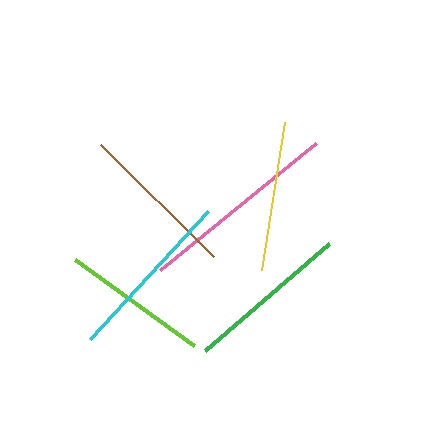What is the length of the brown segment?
The brown segment is approximately 159 pixels long.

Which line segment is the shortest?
The lime line is the shortest at approximately 147 pixels.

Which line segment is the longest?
The pink line is the longest at approximately 201 pixels.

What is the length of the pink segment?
The pink segment is approximately 201 pixels long.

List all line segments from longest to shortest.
From longest to shortest: pink, cyan, green, brown, yellow, lime.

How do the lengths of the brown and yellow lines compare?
The brown and yellow lines are approximately the same length.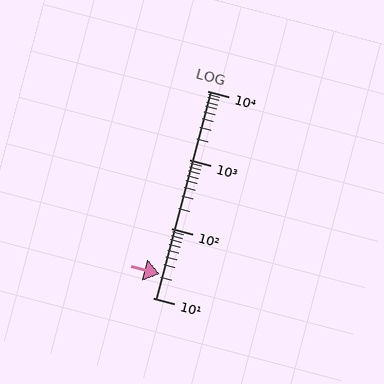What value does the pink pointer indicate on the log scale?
The pointer indicates approximately 22.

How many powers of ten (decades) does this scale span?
The scale spans 3 decades, from 10 to 10000.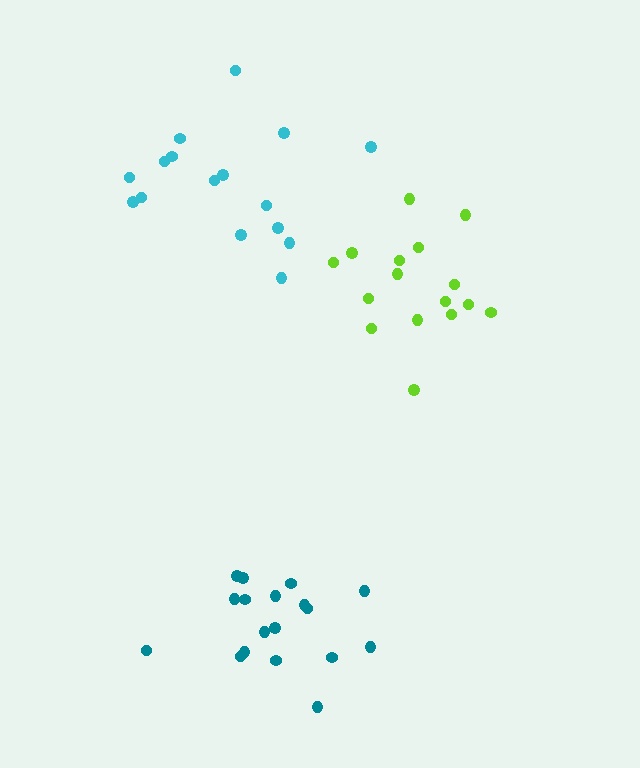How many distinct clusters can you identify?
There are 3 distinct clusters.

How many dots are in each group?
Group 1: 16 dots, Group 2: 18 dots, Group 3: 16 dots (50 total).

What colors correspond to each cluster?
The clusters are colored: lime, teal, cyan.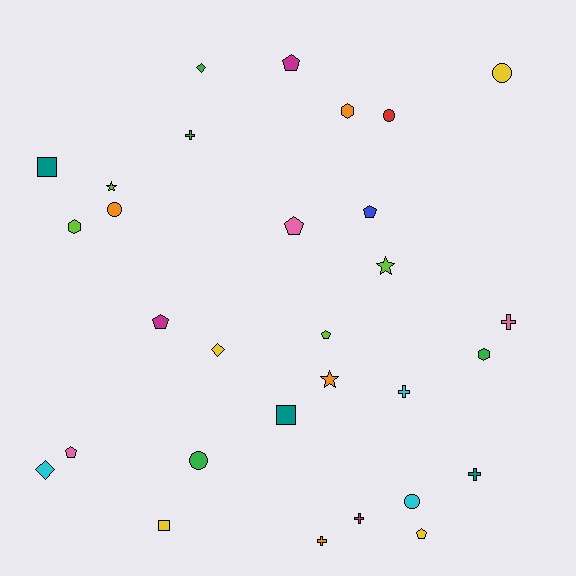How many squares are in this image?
There are 3 squares.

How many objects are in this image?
There are 30 objects.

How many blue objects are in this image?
There is 1 blue object.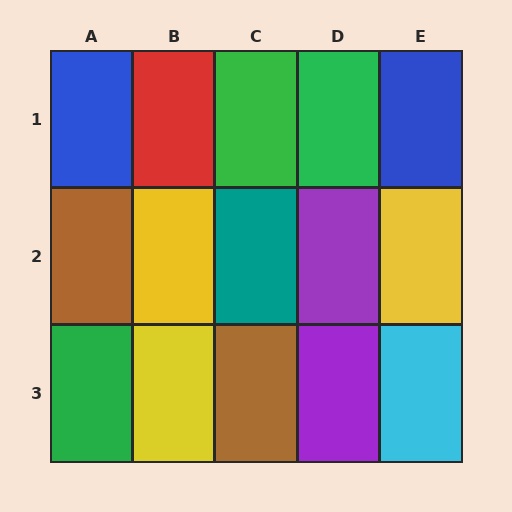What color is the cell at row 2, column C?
Teal.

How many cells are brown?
2 cells are brown.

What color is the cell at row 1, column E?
Blue.